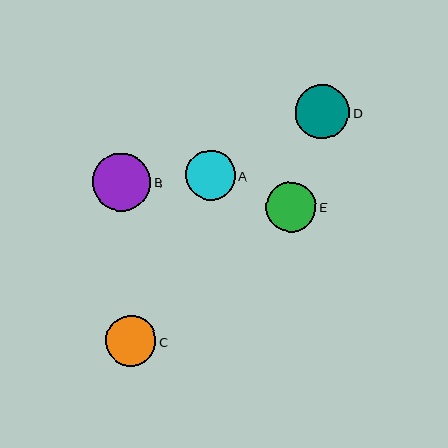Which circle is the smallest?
Circle A is the smallest with a size of approximately 50 pixels.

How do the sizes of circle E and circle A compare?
Circle E and circle A are approximately the same size.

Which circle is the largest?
Circle B is the largest with a size of approximately 58 pixels.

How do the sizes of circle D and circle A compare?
Circle D and circle A are approximately the same size.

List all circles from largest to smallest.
From largest to smallest: B, D, C, E, A.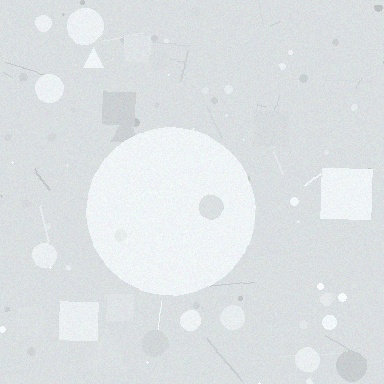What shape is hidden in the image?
A circle is hidden in the image.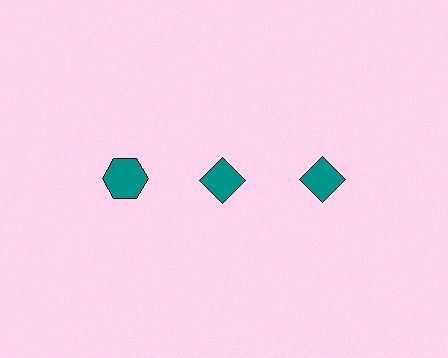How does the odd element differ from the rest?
It has a different shape: hexagon instead of diamond.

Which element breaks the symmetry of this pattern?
The teal hexagon in the top row, leftmost column breaks the symmetry. All other shapes are teal diamonds.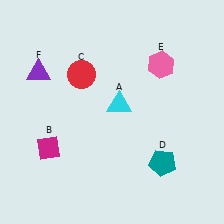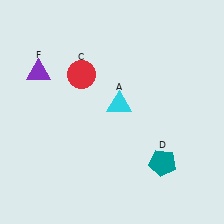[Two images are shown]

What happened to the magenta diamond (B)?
The magenta diamond (B) was removed in Image 2. It was in the bottom-left area of Image 1.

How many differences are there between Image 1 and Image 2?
There are 2 differences between the two images.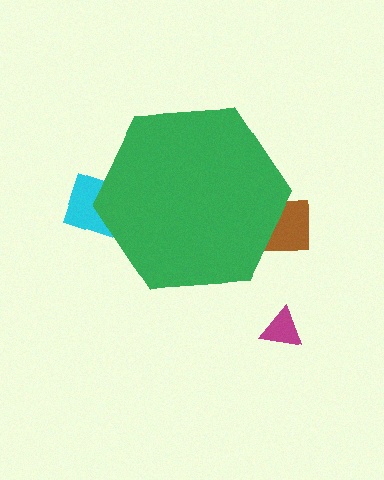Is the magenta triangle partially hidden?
No, the magenta triangle is fully visible.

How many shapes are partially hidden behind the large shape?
2 shapes are partially hidden.